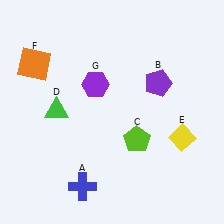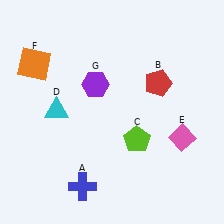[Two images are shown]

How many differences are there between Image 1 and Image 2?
There are 3 differences between the two images.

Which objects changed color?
B changed from purple to red. D changed from green to cyan. E changed from yellow to pink.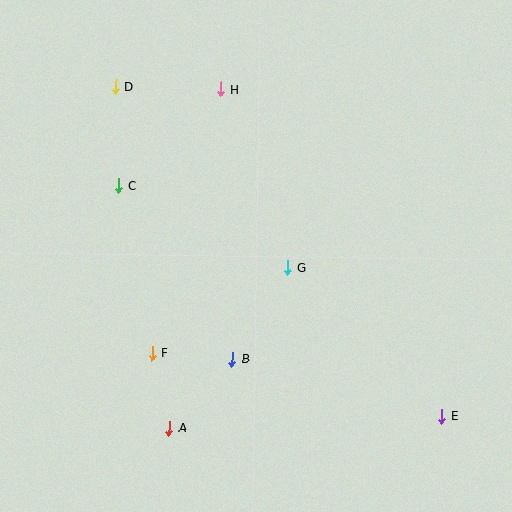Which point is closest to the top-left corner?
Point D is closest to the top-left corner.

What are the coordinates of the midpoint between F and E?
The midpoint between F and E is at (297, 384).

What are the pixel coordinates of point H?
Point H is at (221, 89).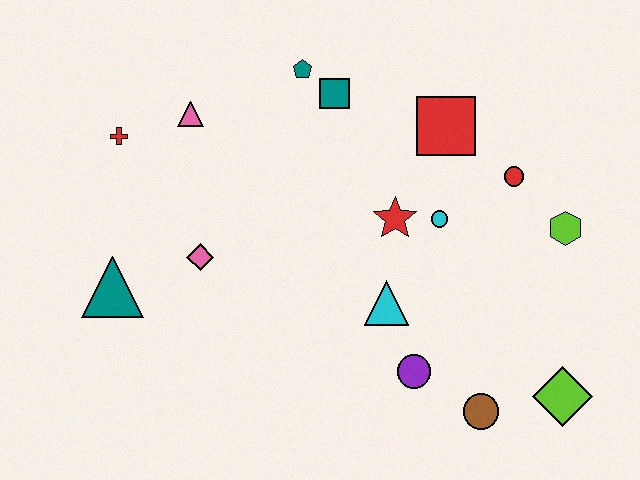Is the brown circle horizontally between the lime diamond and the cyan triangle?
Yes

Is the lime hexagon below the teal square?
Yes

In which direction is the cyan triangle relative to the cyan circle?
The cyan triangle is below the cyan circle.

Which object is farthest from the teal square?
The lime diamond is farthest from the teal square.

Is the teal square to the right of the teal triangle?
Yes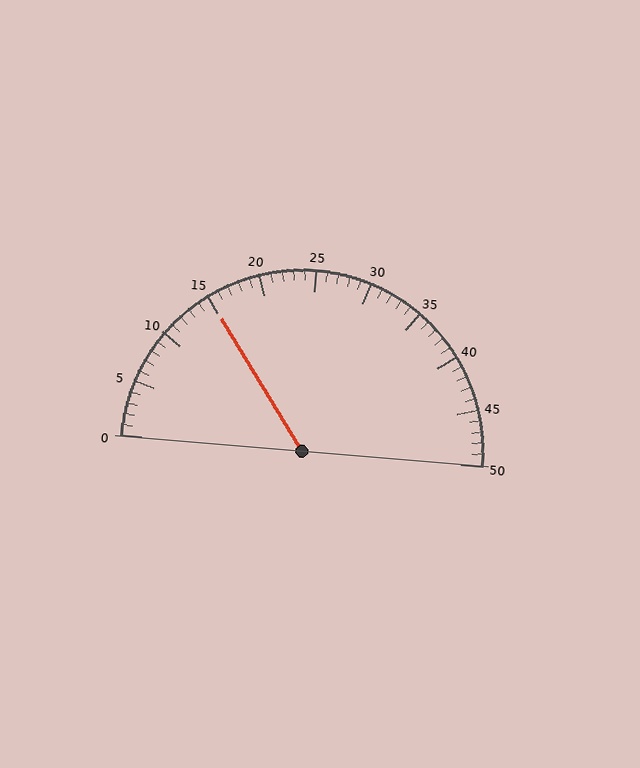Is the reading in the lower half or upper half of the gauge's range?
The reading is in the lower half of the range (0 to 50).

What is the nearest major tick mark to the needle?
The nearest major tick mark is 15.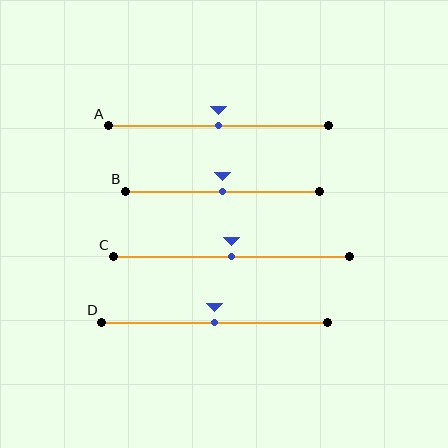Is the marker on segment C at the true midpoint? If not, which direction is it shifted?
Yes, the marker on segment C is at the true midpoint.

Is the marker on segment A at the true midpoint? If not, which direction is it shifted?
Yes, the marker on segment A is at the true midpoint.